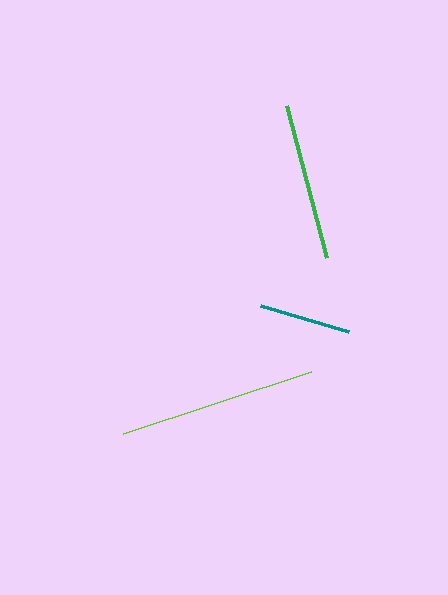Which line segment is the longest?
The lime line is the longest at approximately 198 pixels.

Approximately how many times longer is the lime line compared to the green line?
The lime line is approximately 1.3 times the length of the green line.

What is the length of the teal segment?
The teal segment is approximately 92 pixels long.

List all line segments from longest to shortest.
From longest to shortest: lime, green, teal.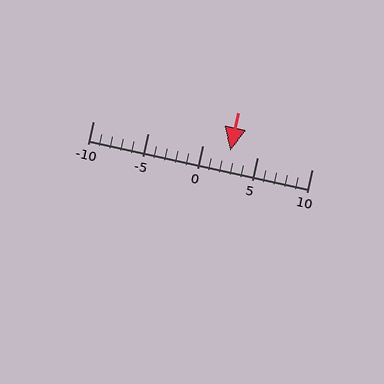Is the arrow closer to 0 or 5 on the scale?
The arrow is closer to 5.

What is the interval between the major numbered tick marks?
The major tick marks are spaced 5 units apart.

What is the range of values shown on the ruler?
The ruler shows values from -10 to 10.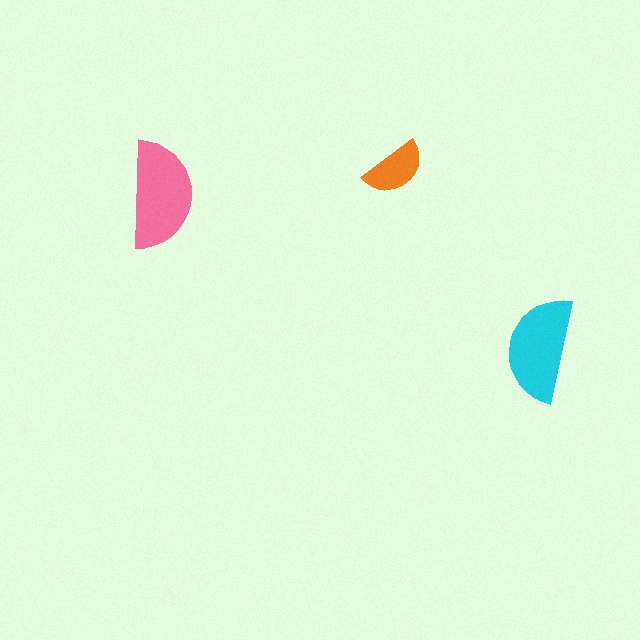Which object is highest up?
The orange semicircle is topmost.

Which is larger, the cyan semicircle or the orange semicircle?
The cyan one.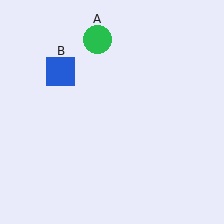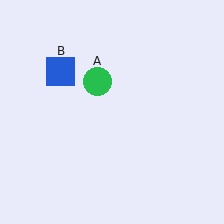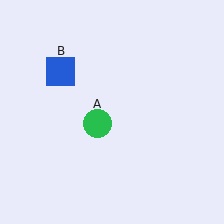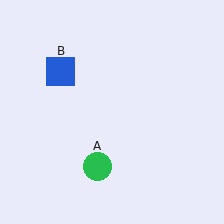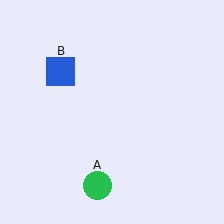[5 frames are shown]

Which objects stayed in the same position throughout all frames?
Blue square (object B) remained stationary.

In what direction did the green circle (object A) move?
The green circle (object A) moved down.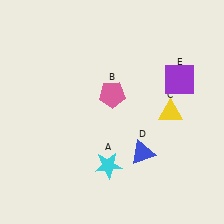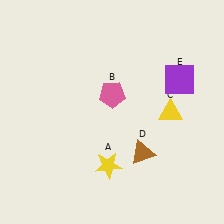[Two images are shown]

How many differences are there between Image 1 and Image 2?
There are 2 differences between the two images.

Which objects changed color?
A changed from cyan to yellow. D changed from blue to brown.